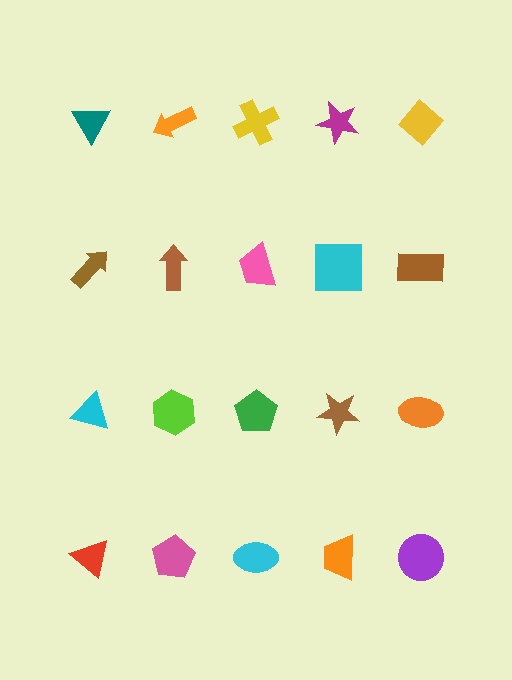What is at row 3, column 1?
A cyan triangle.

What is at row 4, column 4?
An orange trapezoid.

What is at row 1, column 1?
A teal triangle.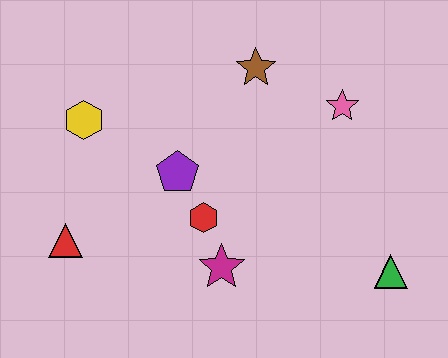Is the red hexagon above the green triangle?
Yes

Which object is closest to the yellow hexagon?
The purple pentagon is closest to the yellow hexagon.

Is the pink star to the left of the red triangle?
No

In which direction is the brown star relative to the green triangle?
The brown star is above the green triangle.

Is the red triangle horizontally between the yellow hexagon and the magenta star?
No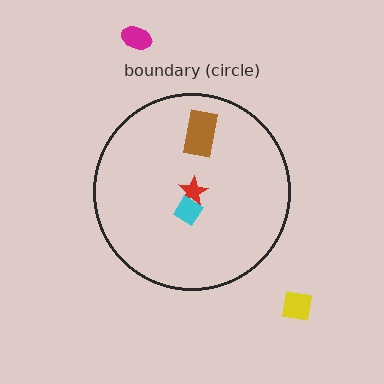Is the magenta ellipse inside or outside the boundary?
Outside.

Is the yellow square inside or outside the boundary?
Outside.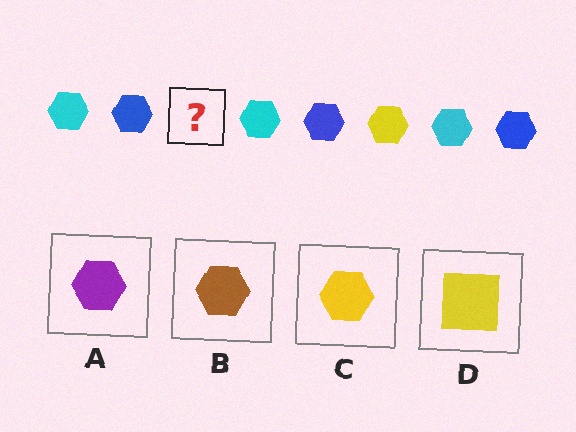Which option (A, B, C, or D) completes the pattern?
C.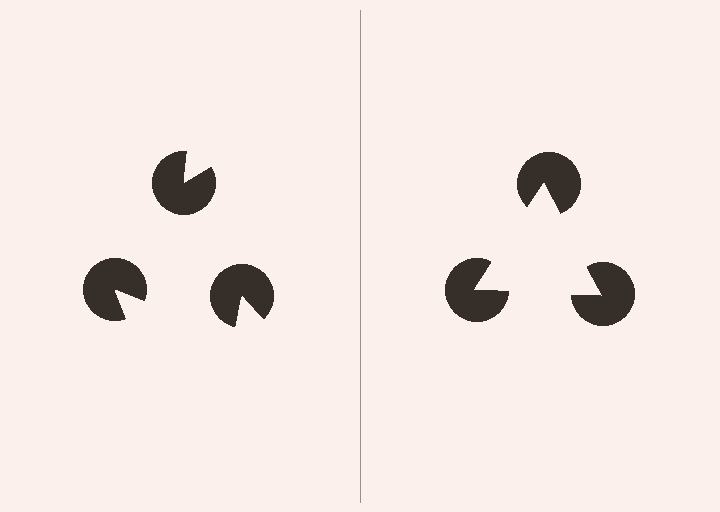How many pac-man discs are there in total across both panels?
6 — 3 on each side.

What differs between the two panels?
The pac-man discs are positioned identically on both sides; only the wedge orientations differ. On the right they align to a triangle; on the left they are misaligned.